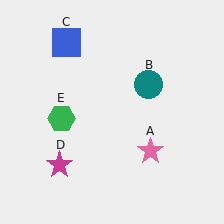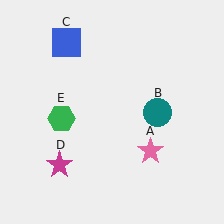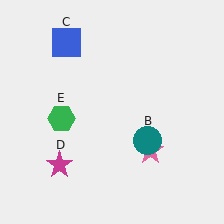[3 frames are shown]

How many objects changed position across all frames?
1 object changed position: teal circle (object B).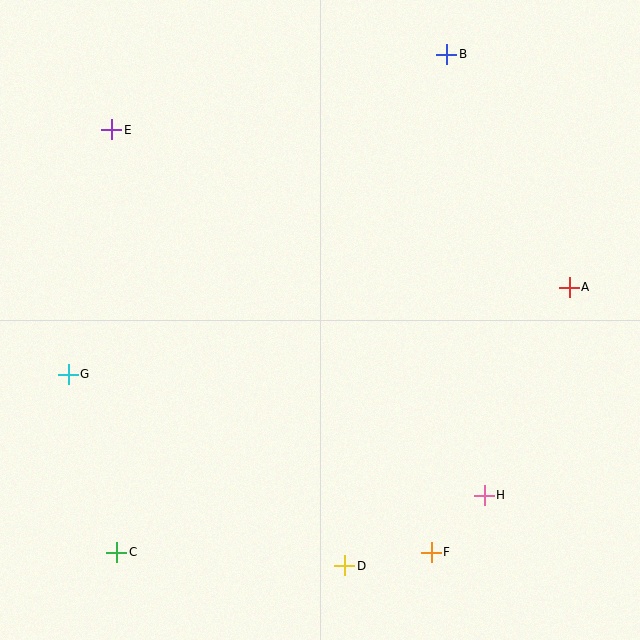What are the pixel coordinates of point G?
Point G is at (68, 374).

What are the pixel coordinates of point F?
Point F is at (431, 552).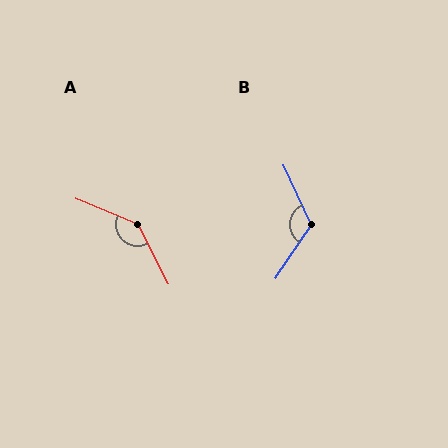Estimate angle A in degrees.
Approximately 140 degrees.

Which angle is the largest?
A, at approximately 140 degrees.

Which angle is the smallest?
B, at approximately 121 degrees.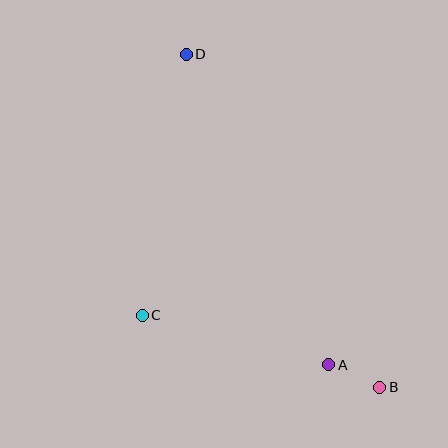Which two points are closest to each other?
Points A and B are closest to each other.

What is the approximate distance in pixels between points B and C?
The distance between B and C is approximately 248 pixels.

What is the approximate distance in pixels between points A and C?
The distance between A and C is approximately 193 pixels.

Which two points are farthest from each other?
Points B and D are farthest from each other.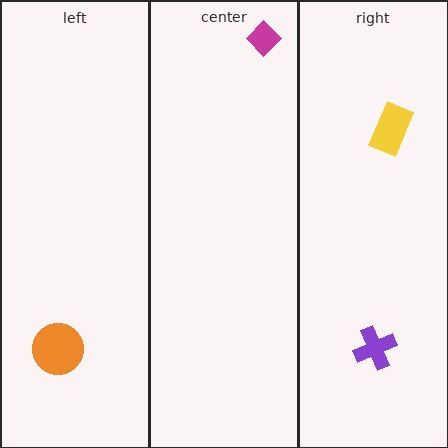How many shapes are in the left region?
1.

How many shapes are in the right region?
2.